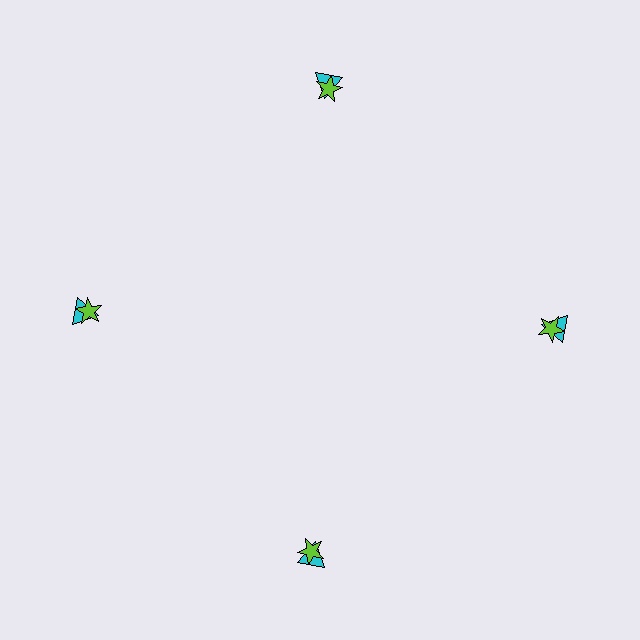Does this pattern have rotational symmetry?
Yes, this pattern has 4-fold rotational symmetry. It looks the same after rotating 90 degrees around the center.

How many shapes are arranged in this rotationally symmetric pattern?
There are 8 shapes, arranged in 4 groups of 2.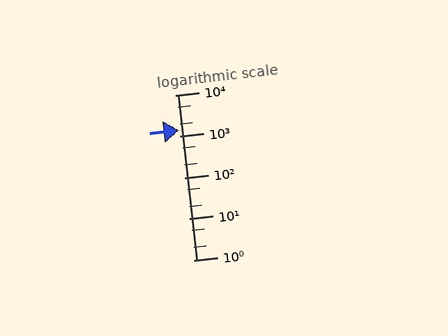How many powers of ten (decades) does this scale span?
The scale spans 4 decades, from 1 to 10000.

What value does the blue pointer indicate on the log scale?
The pointer indicates approximately 1400.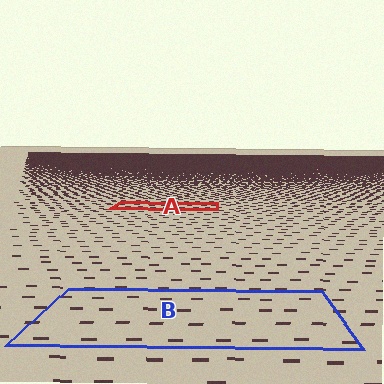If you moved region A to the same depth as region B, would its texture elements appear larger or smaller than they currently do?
They would appear larger. At a closer depth, the same texture elements are projected at a bigger on-screen size.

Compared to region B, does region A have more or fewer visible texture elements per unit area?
Region A has more texture elements per unit area — they are packed more densely because it is farther away.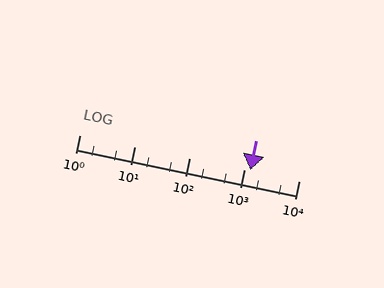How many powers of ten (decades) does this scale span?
The scale spans 4 decades, from 1 to 10000.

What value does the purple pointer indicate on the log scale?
The pointer indicates approximately 1300.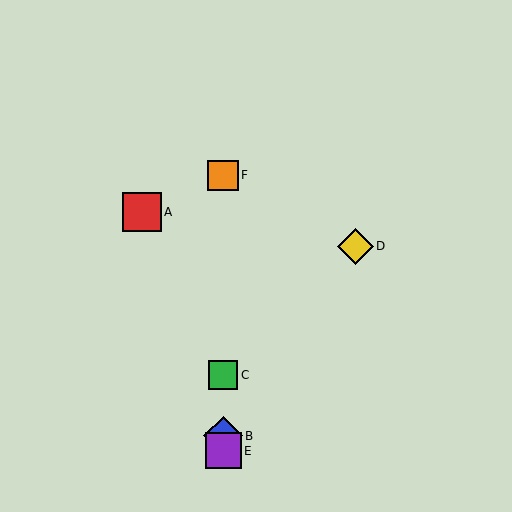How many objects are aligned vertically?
4 objects (B, C, E, F) are aligned vertically.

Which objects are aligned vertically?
Objects B, C, E, F are aligned vertically.